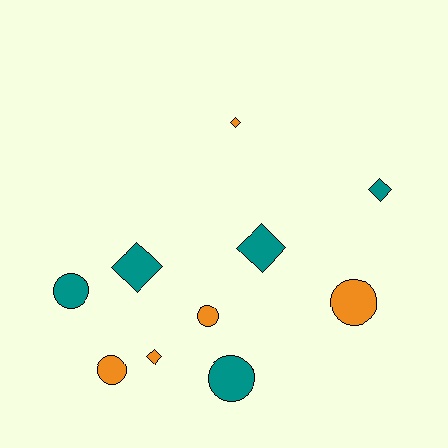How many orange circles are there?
There are 3 orange circles.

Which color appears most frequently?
Teal, with 5 objects.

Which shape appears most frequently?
Diamond, with 5 objects.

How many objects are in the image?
There are 10 objects.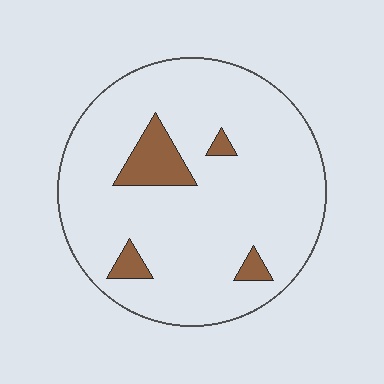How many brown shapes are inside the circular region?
4.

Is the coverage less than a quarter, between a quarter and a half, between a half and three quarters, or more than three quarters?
Less than a quarter.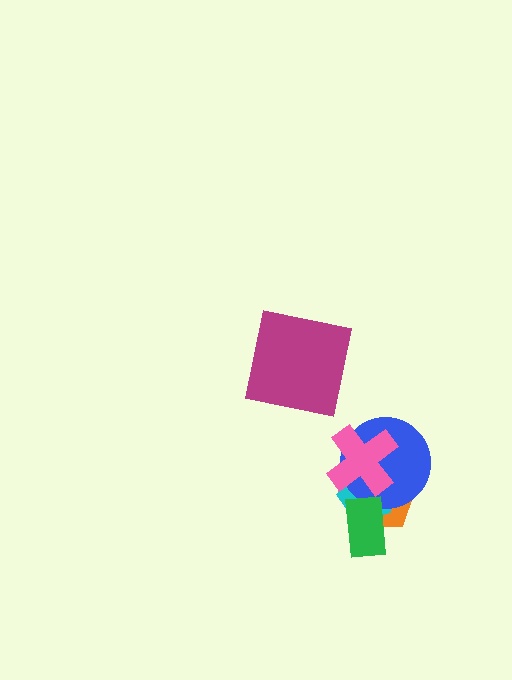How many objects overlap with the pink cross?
3 objects overlap with the pink cross.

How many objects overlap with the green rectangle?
2 objects overlap with the green rectangle.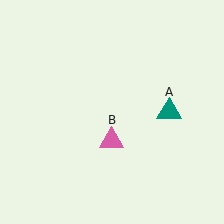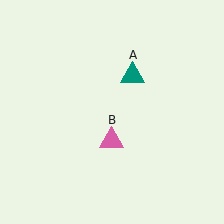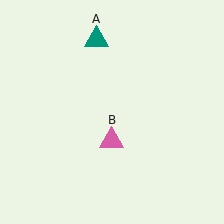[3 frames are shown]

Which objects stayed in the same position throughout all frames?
Pink triangle (object B) remained stationary.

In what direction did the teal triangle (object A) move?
The teal triangle (object A) moved up and to the left.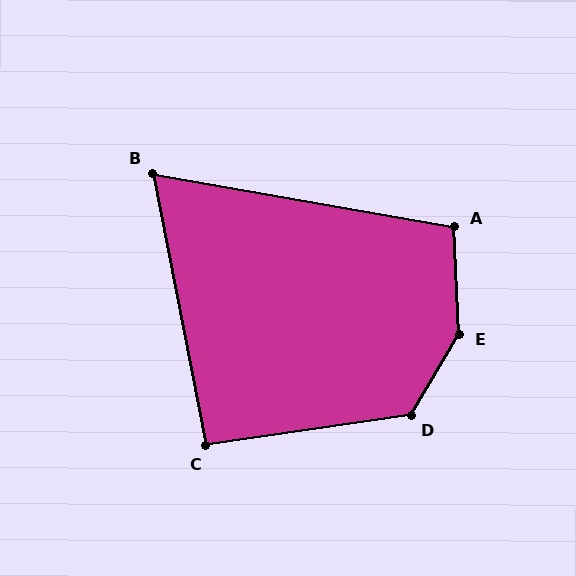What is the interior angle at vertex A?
Approximately 102 degrees (obtuse).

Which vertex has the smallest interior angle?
B, at approximately 69 degrees.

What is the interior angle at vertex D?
Approximately 129 degrees (obtuse).